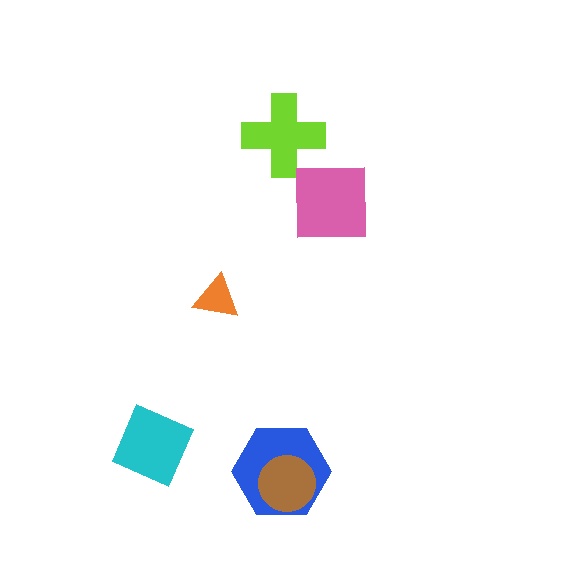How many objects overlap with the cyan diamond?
0 objects overlap with the cyan diamond.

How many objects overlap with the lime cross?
0 objects overlap with the lime cross.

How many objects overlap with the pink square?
0 objects overlap with the pink square.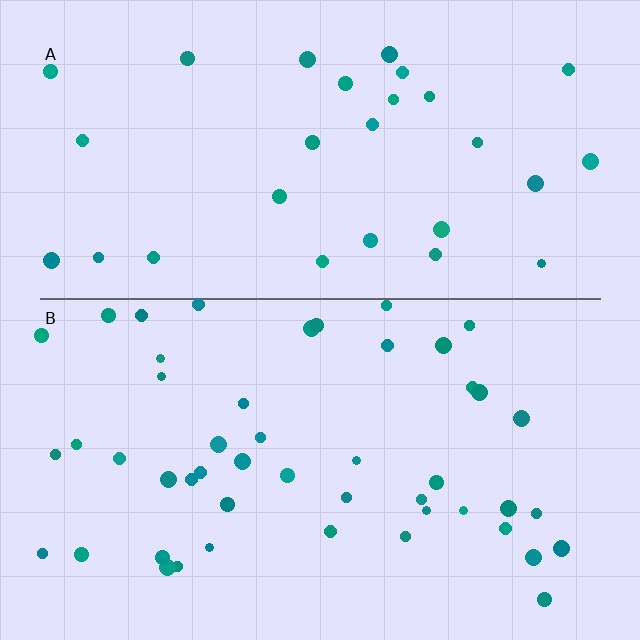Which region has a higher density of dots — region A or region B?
B (the bottom).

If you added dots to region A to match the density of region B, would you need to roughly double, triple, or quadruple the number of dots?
Approximately double.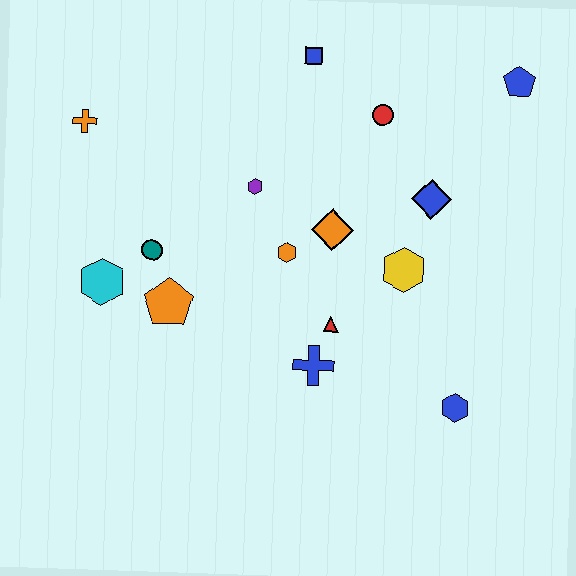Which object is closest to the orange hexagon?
The orange diamond is closest to the orange hexagon.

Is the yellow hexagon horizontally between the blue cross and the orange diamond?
No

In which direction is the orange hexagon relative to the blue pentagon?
The orange hexagon is to the left of the blue pentagon.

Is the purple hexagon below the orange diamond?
No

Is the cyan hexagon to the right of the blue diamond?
No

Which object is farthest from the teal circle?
The blue pentagon is farthest from the teal circle.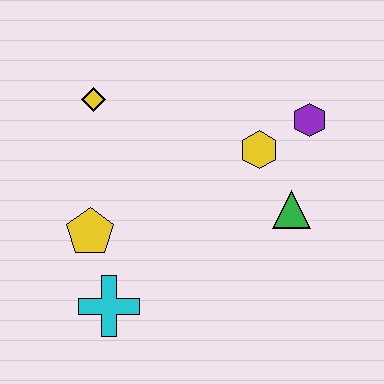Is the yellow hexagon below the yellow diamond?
Yes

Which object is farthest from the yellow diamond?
The green triangle is farthest from the yellow diamond.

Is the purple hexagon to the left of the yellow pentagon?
No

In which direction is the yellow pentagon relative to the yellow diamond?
The yellow pentagon is below the yellow diamond.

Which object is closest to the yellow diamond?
The yellow pentagon is closest to the yellow diamond.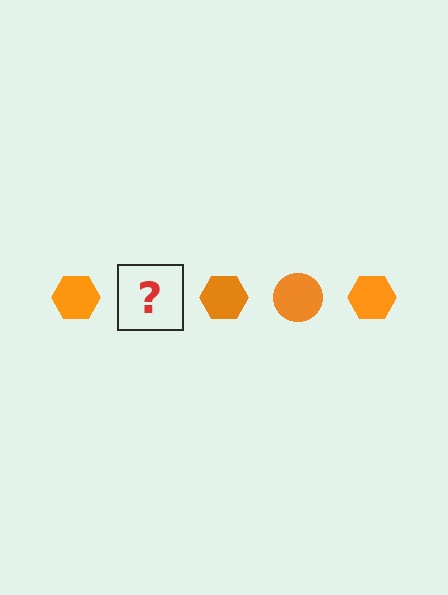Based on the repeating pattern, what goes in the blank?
The blank should be an orange circle.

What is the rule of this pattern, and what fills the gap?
The rule is that the pattern cycles through hexagon, circle shapes in orange. The gap should be filled with an orange circle.